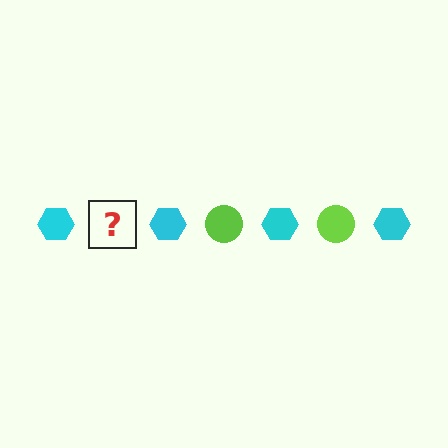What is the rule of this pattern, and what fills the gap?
The rule is that the pattern alternates between cyan hexagon and lime circle. The gap should be filled with a lime circle.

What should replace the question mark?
The question mark should be replaced with a lime circle.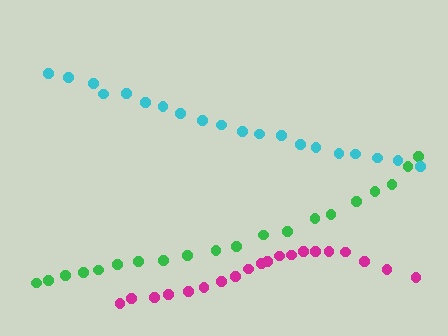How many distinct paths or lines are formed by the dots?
There are 3 distinct paths.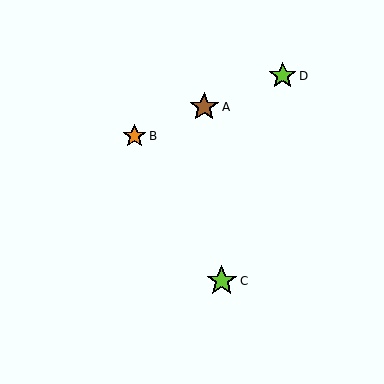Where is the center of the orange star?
The center of the orange star is at (135, 136).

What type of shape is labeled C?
Shape C is a lime star.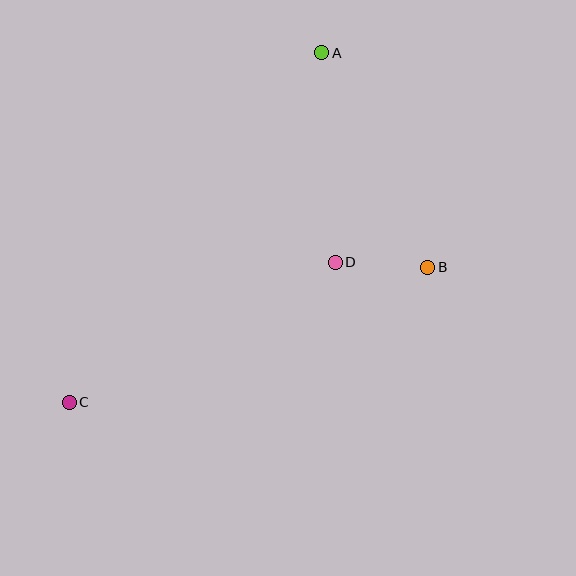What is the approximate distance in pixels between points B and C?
The distance between B and C is approximately 383 pixels.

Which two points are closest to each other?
Points B and D are closest to each other.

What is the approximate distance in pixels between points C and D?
The distance between C and D is approximately 300 pixels.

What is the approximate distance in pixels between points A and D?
The distance between A and D is approximately 210 pixels.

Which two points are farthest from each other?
Points A and C are farthest from each other.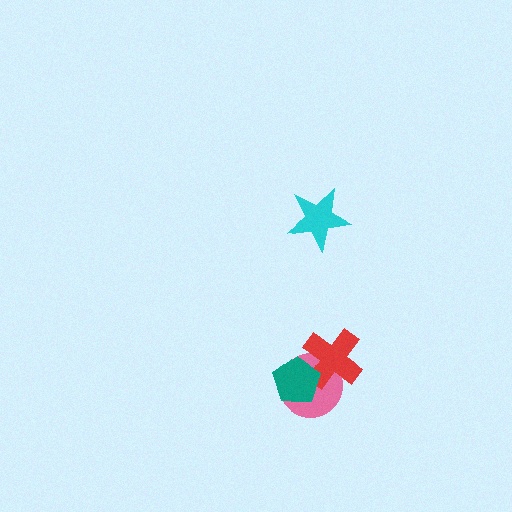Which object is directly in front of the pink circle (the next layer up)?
The red cross is directly in front of the pink circle.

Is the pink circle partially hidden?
Yes, it is partially covered by another shape.